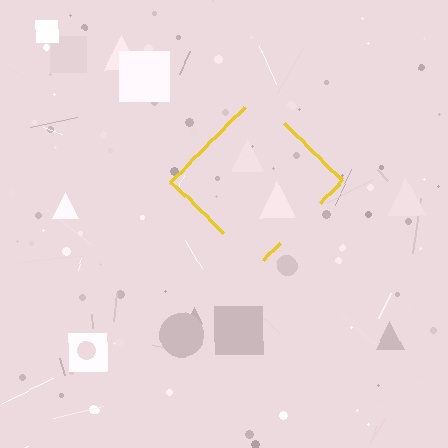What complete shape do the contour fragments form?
The contour fragments form a diamond.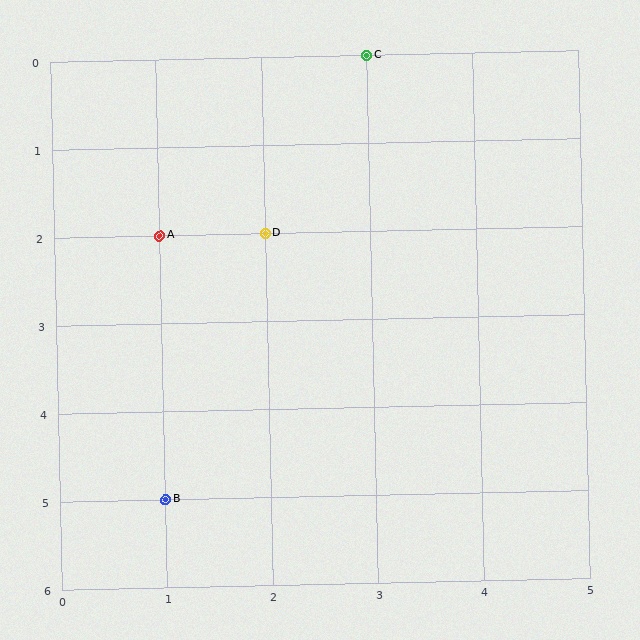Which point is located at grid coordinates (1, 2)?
Point A is at (1, 2).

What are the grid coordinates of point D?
Point D is at grid coordinates (2, 2).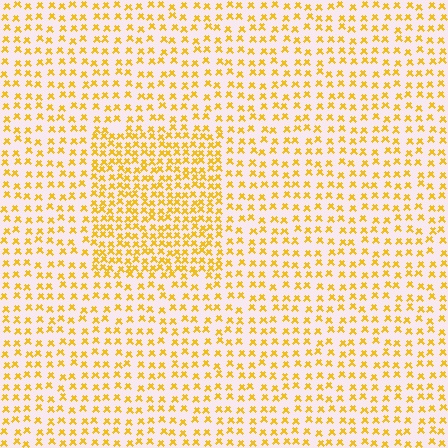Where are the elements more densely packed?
The elements are more densely packed inside the rectangle boundary.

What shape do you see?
I see a rectangle.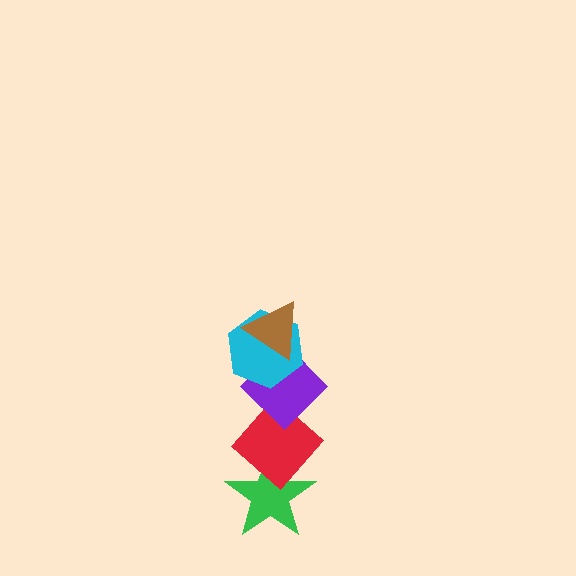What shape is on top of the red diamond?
The purple diamond is on top of the red diamond.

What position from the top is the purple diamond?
The purple diamond is 3rd from the top.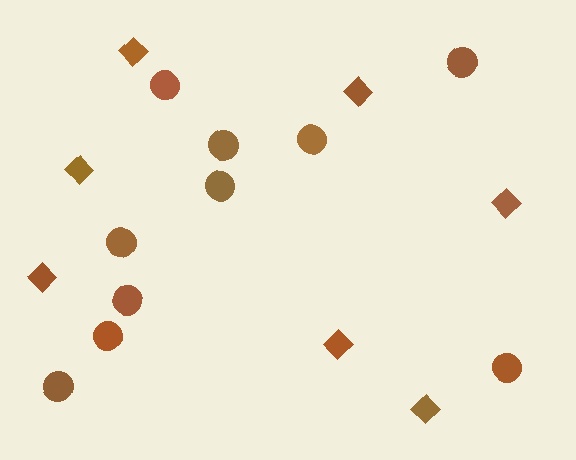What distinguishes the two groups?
There are 2 groups: one group of circles (10) and one group of diamonds (7).